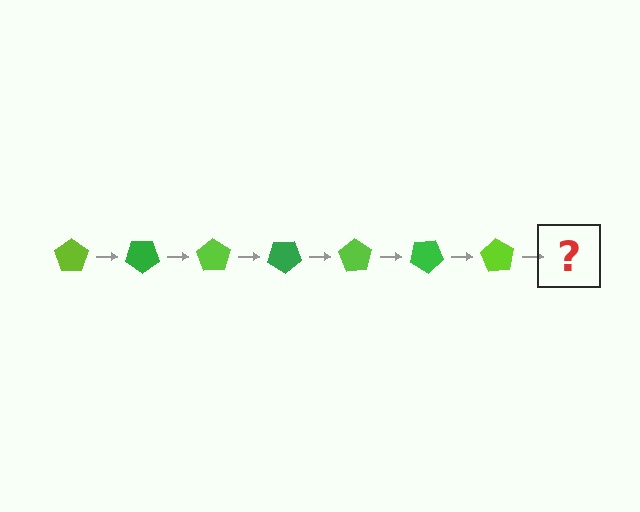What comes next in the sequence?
The next element should be a green pentagon, rotated 245 degrees from the start.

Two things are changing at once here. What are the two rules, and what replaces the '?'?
The two rules are that it rotates 35 degrees each step and the color cycles through lime and green. The '?' should be a green pentagon, rotated 245 degrees from the start.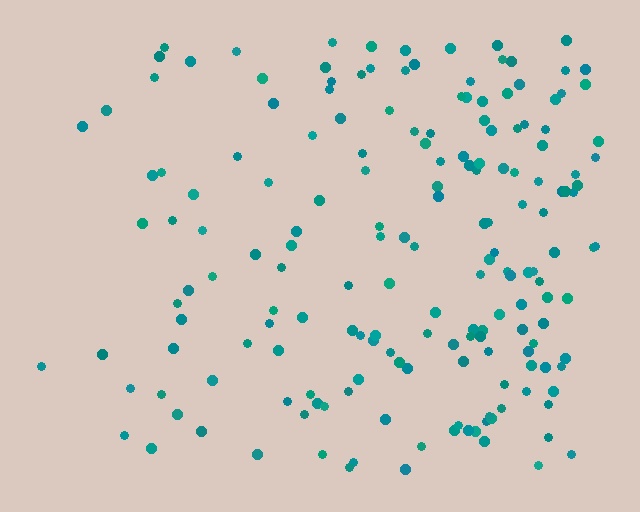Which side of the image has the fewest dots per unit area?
The left.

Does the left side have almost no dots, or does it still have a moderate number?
Still a moderate number, just noticeably fewer than the right.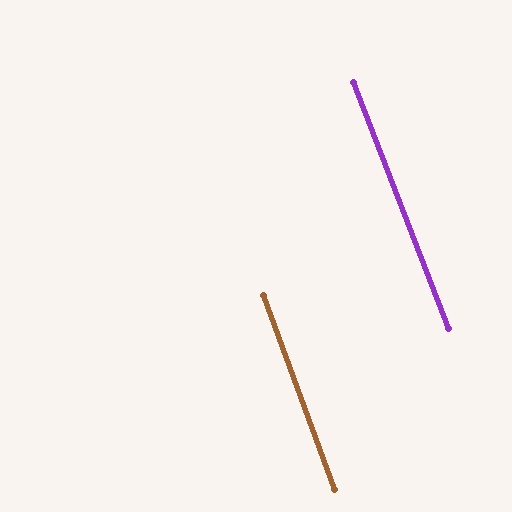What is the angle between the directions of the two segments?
Approximately 1 degree.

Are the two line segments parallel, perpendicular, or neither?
Parallel — their directions differ by only 1.1°.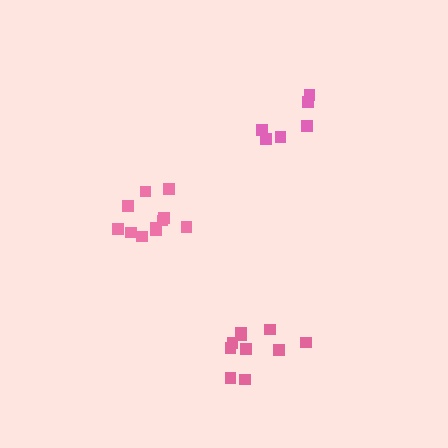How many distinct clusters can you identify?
There are 3 distinct clusters.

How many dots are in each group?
Group 1: 6 dots, Group 2: 10 dots, Group 3: 11 dots (27 total).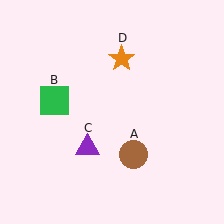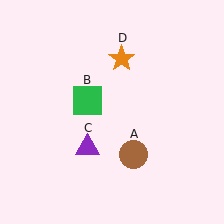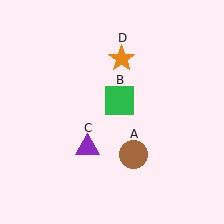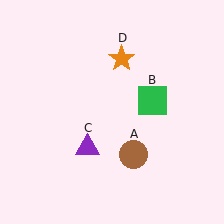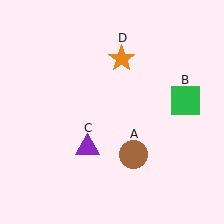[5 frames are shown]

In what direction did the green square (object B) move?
The green square (object B) moved right.